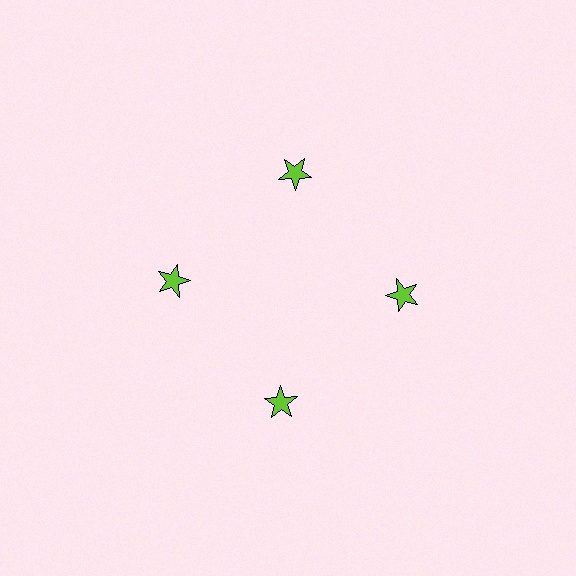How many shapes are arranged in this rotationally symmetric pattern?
There are 4 shapes, arranged in 4 groups of 1.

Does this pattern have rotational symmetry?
Yes, this pattern has 4-fold rotational symmetry. It looks the same after rotating 90 degrees around the center.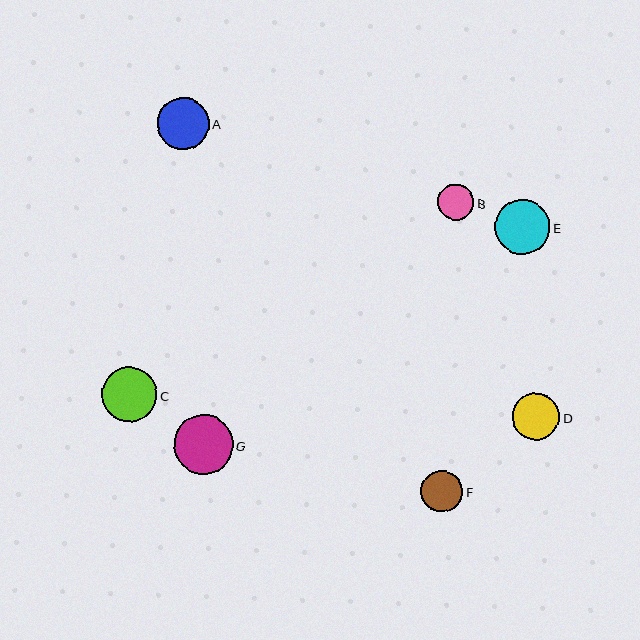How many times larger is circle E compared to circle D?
Circle E is approximately 1.2 times the size of circle D.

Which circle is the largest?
Circle G is the largest with a size of approximately 59 pixels.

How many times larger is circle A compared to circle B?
Circle A is approximately 1.4 times the size of circle B.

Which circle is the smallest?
Circle B is the smallest with a size of approximately 36 pixels.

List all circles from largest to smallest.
From largest to smallest: G, E, C, A, D, F, B.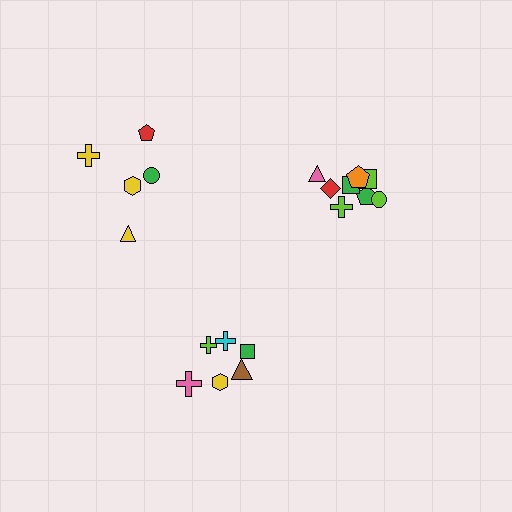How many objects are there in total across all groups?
There are 19 objects.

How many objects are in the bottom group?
There are 6 objects.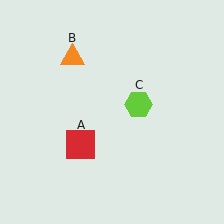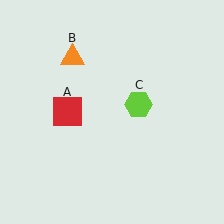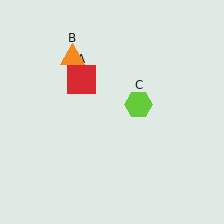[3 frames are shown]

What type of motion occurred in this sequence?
The red square (object A) rotated clockwise around the center of the scene.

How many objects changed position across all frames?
1 object changed position: red square (object A).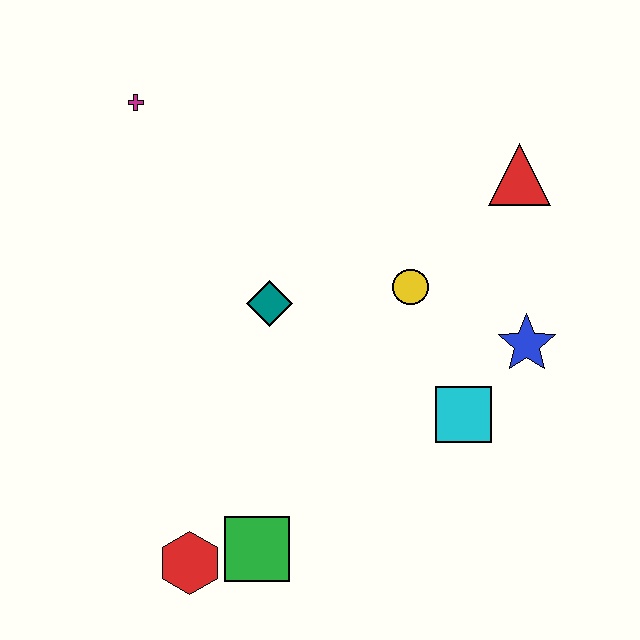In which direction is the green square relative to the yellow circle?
The green square is below the yellow circle.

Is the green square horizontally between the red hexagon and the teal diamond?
Yes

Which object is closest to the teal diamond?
The yellow circle is closest to the teal diamond.